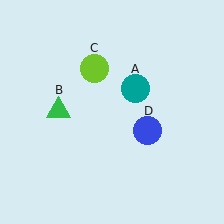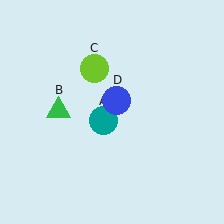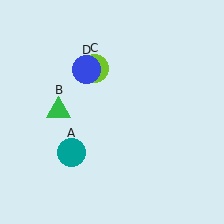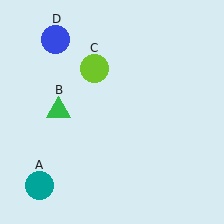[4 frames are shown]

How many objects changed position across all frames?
2 objects changed position: teal circle (object A), blue circle (object D).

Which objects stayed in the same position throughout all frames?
Green triangle (object B) and lime circle (object C) remained stationary.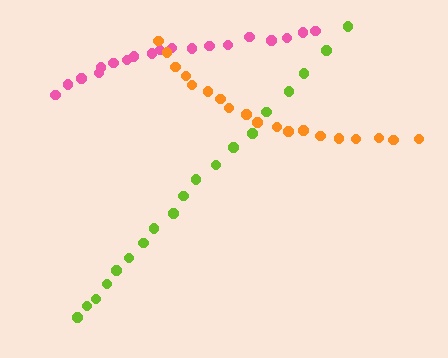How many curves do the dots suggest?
There are 3 distinct paths.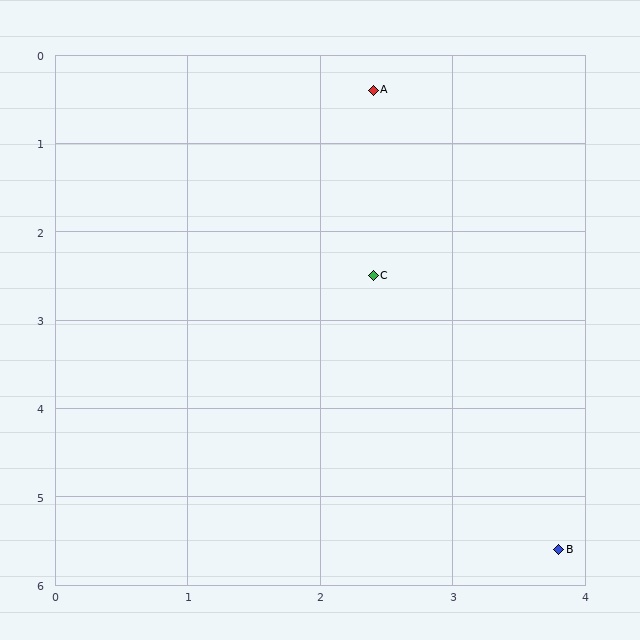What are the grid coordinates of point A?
Point A is at approximately (2.4, 0.4).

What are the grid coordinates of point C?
Point C is at approximately (2.4, 2.5).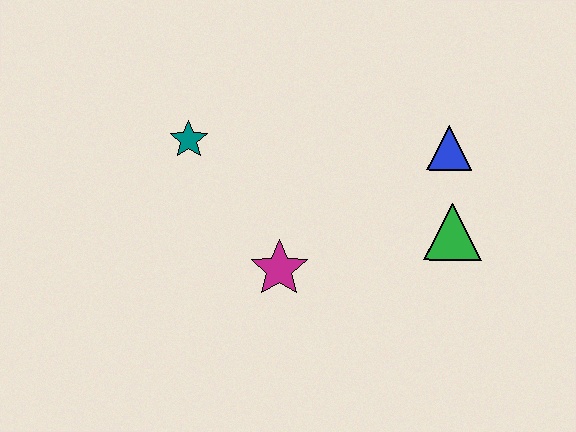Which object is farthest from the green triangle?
The teal star is farthest from the green triangle.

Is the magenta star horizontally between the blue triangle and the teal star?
Yes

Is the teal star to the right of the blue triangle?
No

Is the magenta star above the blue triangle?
No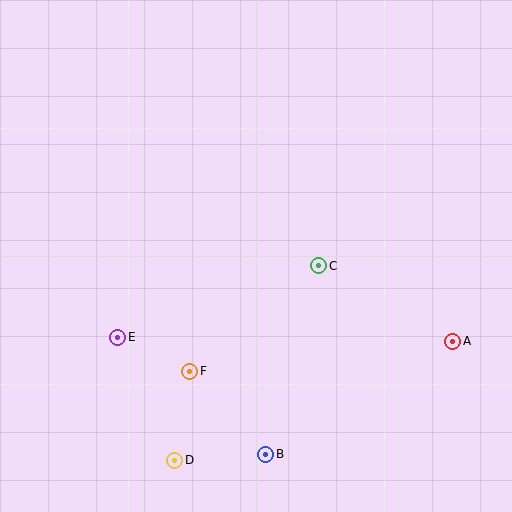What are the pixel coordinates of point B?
Point B is at (266, 454).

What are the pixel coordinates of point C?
Point C is at (319, 266).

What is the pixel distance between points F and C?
The distance between F and C is 166 pixels.